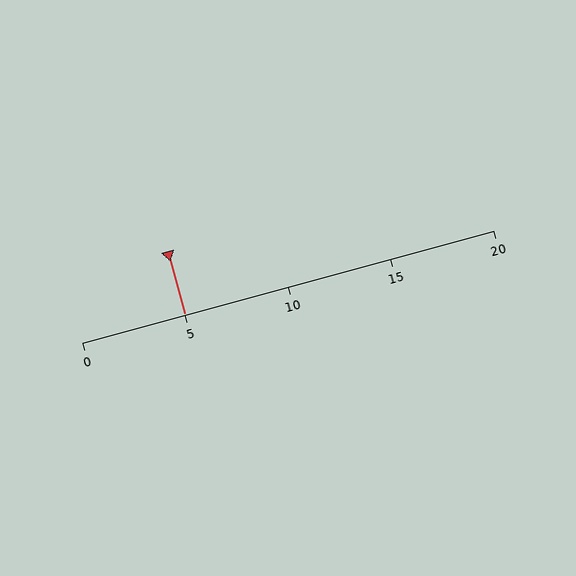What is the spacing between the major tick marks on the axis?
The major ticks are spaced 5 apart.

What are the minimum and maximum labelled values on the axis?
The axis runs from 0 to 20.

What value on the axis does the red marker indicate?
The marker indicates approximately 5.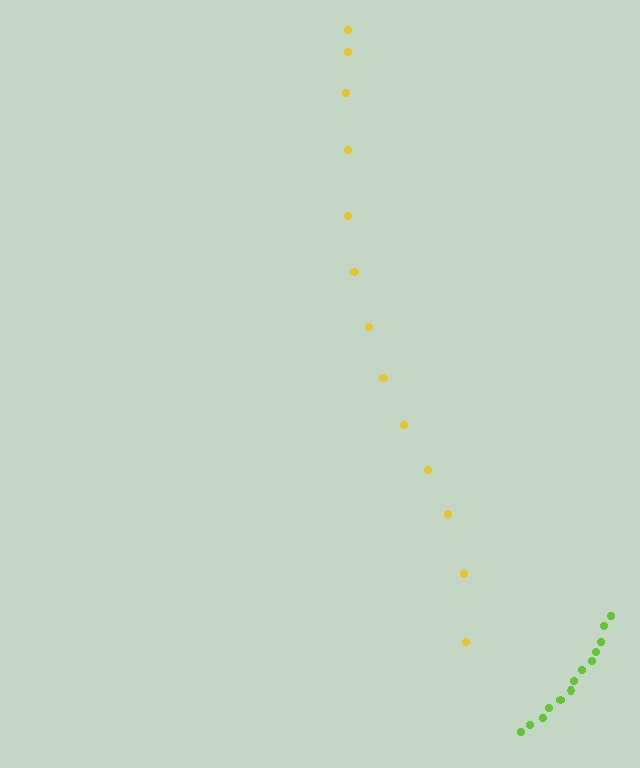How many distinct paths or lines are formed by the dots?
There are 2 distinct paths.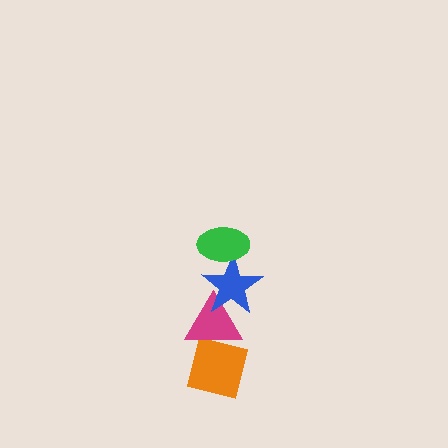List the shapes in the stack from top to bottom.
From top to bottom: the green ellipse, the blue star, the magenta triangle, the orange square.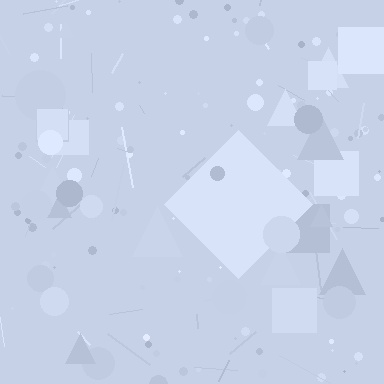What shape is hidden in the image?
A diamond is hidden in the image.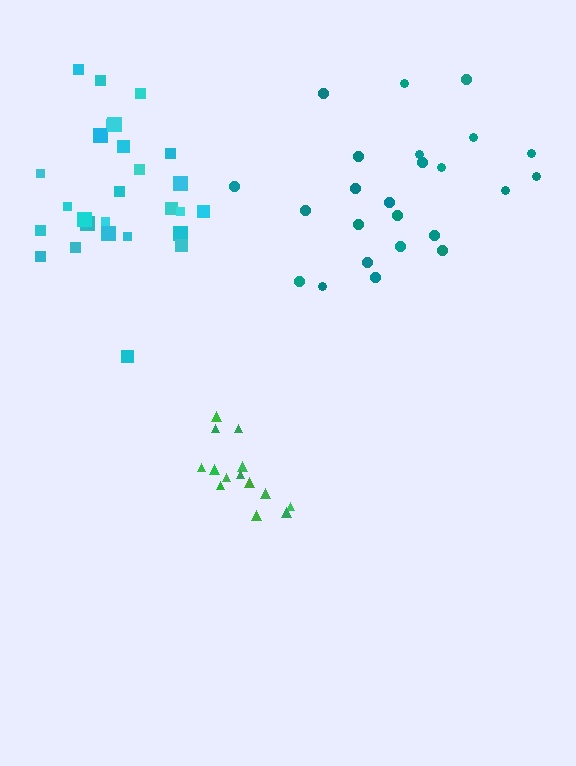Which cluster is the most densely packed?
Green.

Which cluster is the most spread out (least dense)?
Teal.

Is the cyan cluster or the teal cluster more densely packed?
Cyan.